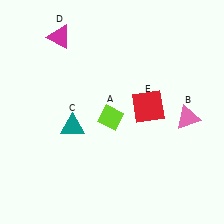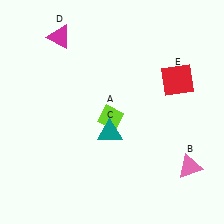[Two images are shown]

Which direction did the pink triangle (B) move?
The pink triangle (B) moved down.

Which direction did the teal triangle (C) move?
The teal triangle (C) moved right.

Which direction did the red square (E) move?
The red square (E) moved right.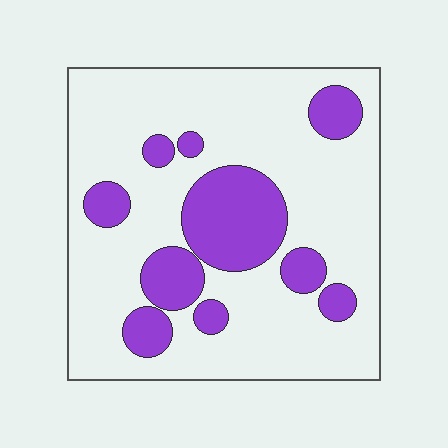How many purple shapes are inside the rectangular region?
10.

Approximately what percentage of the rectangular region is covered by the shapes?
Approximately 25%.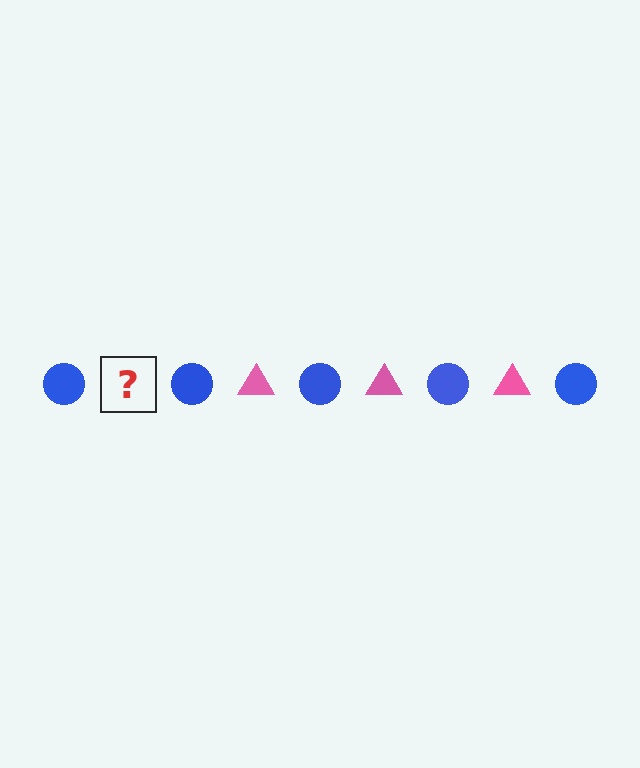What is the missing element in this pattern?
The missing element is a pink triangle.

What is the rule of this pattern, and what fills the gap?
The rule is that the pattern alternates between blue circle and pink triangle. The gap should be filled with a pink triangle.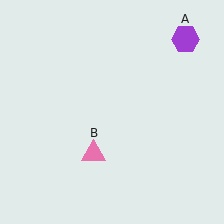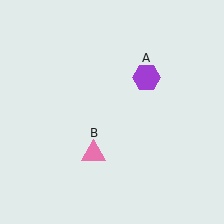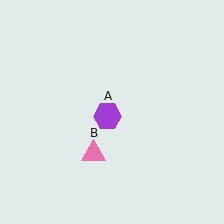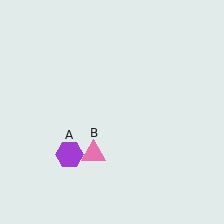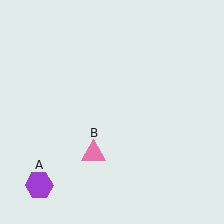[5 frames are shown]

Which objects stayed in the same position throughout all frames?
Pink triangle (object B) remained stationary.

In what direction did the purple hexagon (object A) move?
The purple hexagon (object A) moved down and to the left.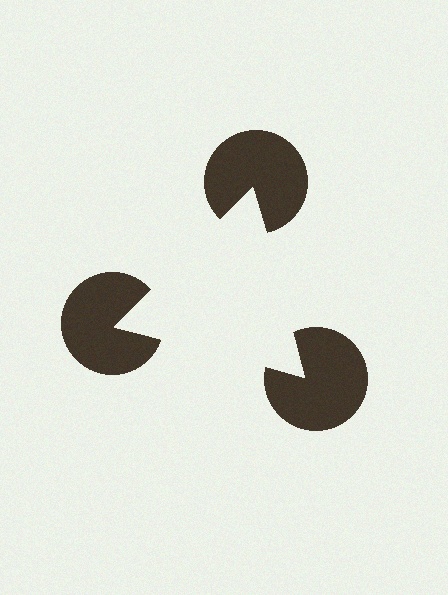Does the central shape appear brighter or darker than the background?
It typically appears slightly brighter than the background, even though no actual brightness change is drawn.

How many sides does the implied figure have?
3 sides.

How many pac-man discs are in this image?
There are 3 — one at each vertex of the illusory triangle.